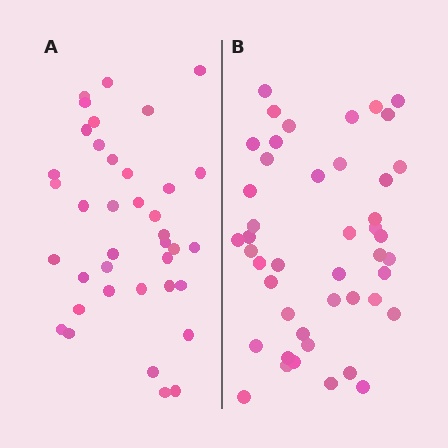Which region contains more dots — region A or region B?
Region B (the right region) has more dots.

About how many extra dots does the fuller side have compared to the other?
Region B has roughly 8 or so more dots than region A.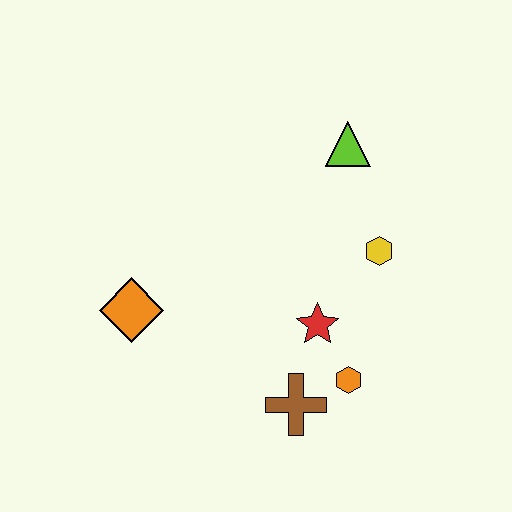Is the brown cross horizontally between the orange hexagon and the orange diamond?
Yes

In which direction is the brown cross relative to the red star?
The brown cross is below the red star.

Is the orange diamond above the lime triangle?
No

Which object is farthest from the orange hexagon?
The lime triangle is farthest from the orange hexagon.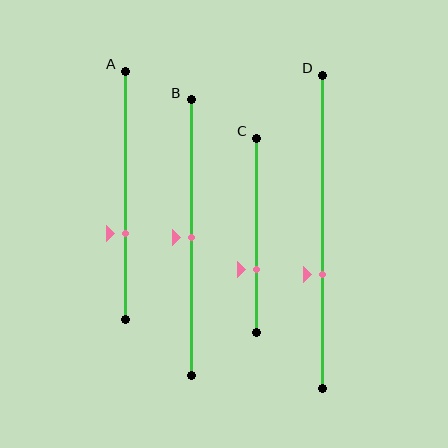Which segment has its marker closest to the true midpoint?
Segment B has its marker closest to the true midpoint.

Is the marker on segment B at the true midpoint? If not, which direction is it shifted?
Yes, the marker on segment B is at the true midpoint.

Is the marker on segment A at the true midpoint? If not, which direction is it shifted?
No, the marker on segment A is shifted downward by about 16% of the segment length.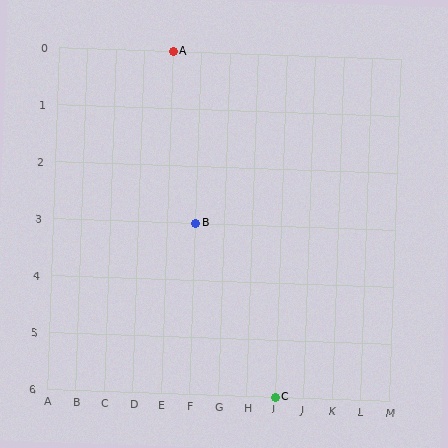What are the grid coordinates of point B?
Point B is at grid coordinates (F, 3).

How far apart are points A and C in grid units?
Points A and C are 4 columns and 6 rows apart (about 7.2 grid units diagonally).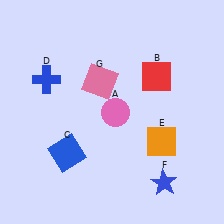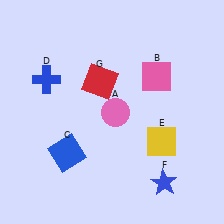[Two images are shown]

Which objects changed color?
B changed from red to pink. E changed from orange to yellow. G changed from pink to red.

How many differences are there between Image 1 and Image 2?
There are 3 differences between the two images.